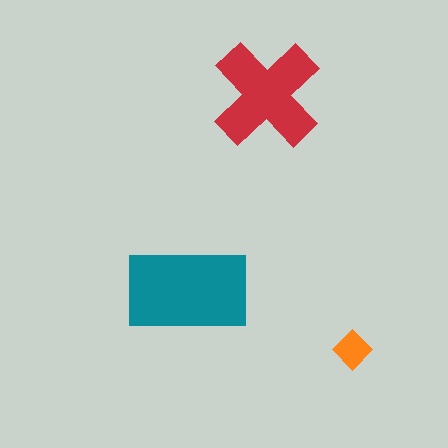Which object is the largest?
The teal rectangle.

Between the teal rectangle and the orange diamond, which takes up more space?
The teal rectangle.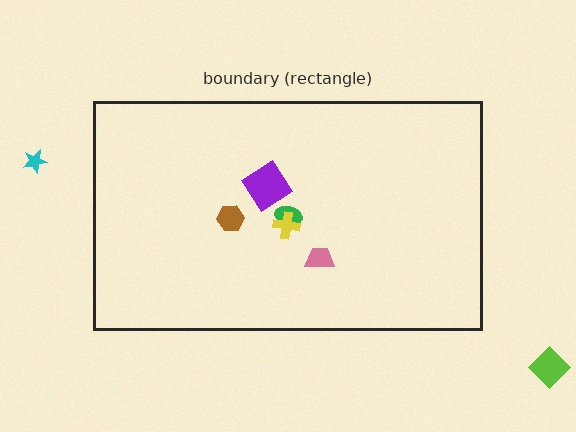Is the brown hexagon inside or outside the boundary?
Inside.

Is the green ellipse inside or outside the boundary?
Inside.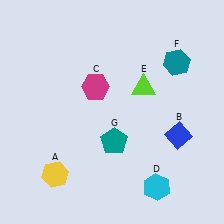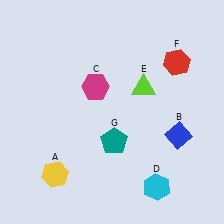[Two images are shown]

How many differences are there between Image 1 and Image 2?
There is 1 difference between the two images.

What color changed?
The hexagon (F) changed from teal in Image 1 to red in Image 2.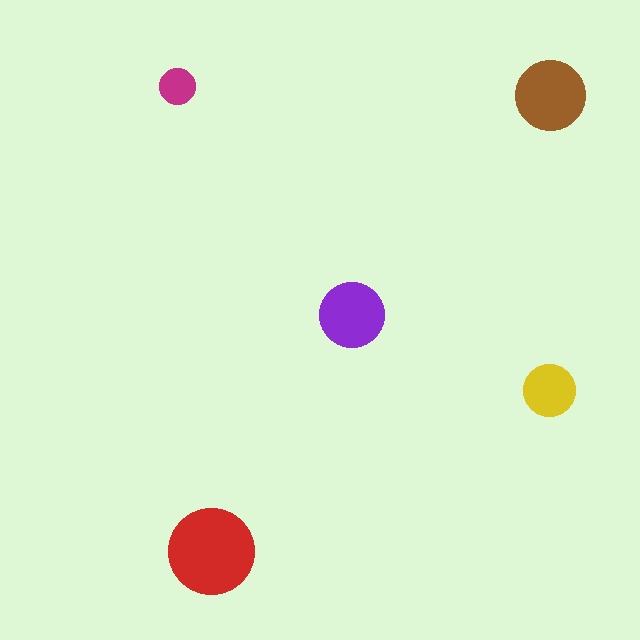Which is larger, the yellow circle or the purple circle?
The purple one.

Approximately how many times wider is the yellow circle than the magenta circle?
About 1.5 times wider.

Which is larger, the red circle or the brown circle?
The red one.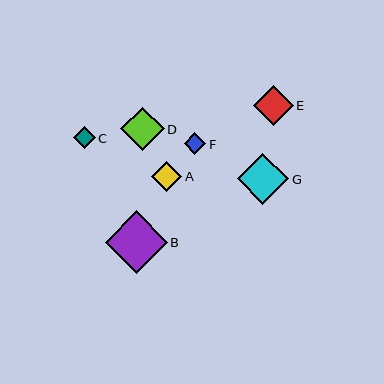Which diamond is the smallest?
Diamond F is the smallest with a size of approximately 22 pixels.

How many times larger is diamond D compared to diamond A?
Diamond D is approximately 1.4 times the size of diamond A.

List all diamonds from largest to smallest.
From largest to smallest: B, G, D, E, A, C, F.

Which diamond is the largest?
Diamond B is the largest with a size of approximately 62 pixels.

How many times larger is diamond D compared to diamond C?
Diamond D is approximately 2.0 times the size of diamond C.